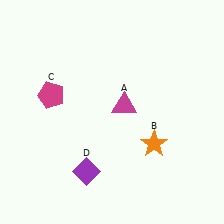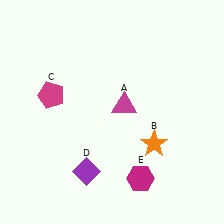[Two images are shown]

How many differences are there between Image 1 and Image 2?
There is 1 difference between the two images.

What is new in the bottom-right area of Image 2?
A magenta hexagon (E) was added in the bottom-right area of Image 2.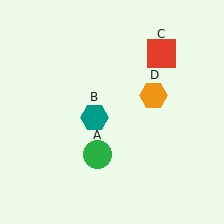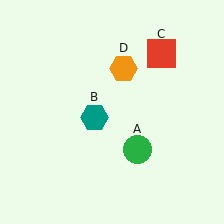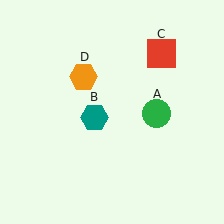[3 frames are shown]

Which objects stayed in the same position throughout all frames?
Teal hexagon (object B) and red square (object C) remained stationary.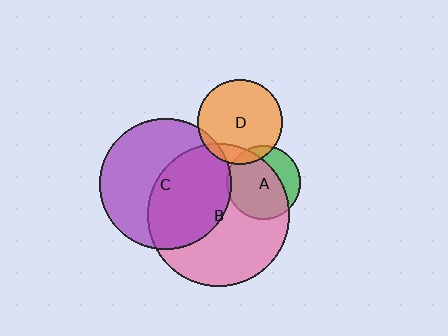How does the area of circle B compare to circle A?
Approximately 3.7 times.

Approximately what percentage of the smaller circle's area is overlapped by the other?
Approximately 10%.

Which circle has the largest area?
Circle B (pink).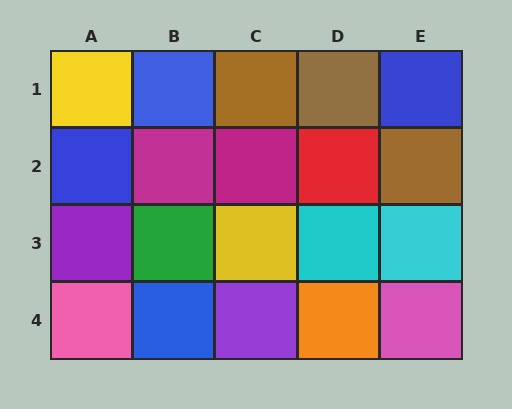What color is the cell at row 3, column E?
Cyan.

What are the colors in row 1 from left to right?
Yellow, blue, brown, brown, blue.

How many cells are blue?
4 cells are blue.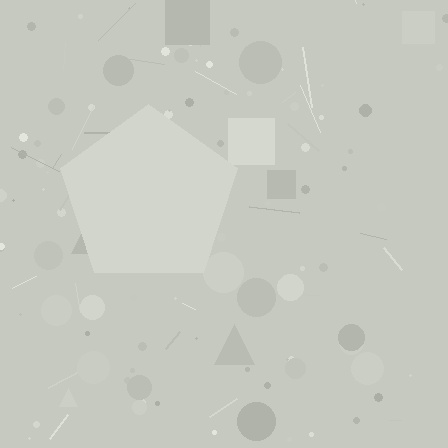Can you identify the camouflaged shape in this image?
The camouflaged shape is a pentagon.